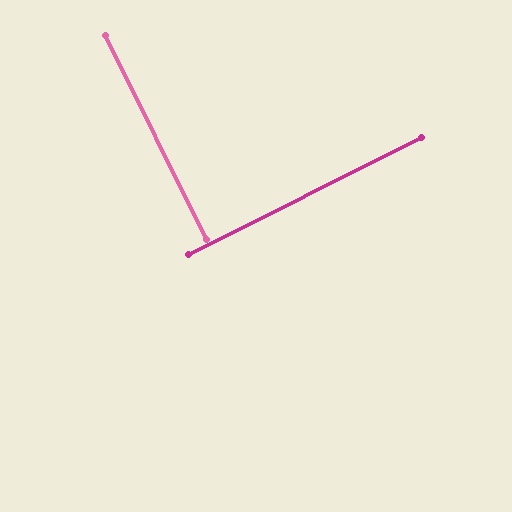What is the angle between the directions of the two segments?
Approximately 90 degrees.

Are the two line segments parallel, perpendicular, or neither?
Perpendicular — they meet at approximately 90°.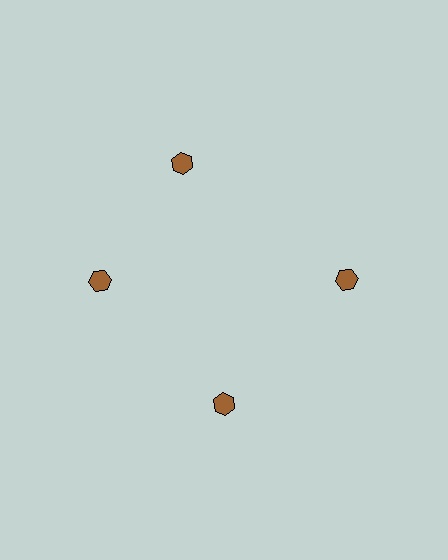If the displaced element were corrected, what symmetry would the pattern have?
It would have 4-fold rotational symmetry — the pattern would map onto itself every 90 degrees.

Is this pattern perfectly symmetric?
No. The 4 brown hexagons are arranged in a ring, but one element near the 12 o'clock position is rotated out of alignment along the ring, breaking the 4-fold rotational symmetry.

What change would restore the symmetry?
The symmetry would be restored by rotating it back into even spacing with its neighbors so that all 4 hexagons sit at equal angles and equal distance from the center.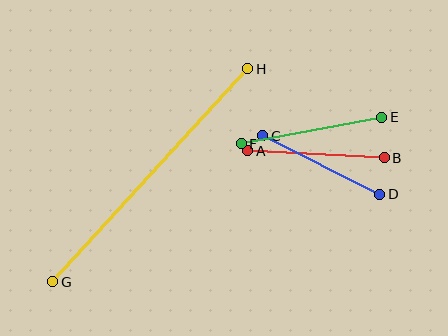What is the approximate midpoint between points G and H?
The midpoint is at approximately (150, 175) pixels.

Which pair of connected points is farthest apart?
Points G and H are farthest apart.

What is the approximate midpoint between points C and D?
The midpoint is at approximately (321, 165) pixels.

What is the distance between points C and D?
The distance is approximately 131 pixels.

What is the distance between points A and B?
The distance is approximately 137 pixels.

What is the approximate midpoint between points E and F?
The midpoint is at approximately (311, 130) pixels.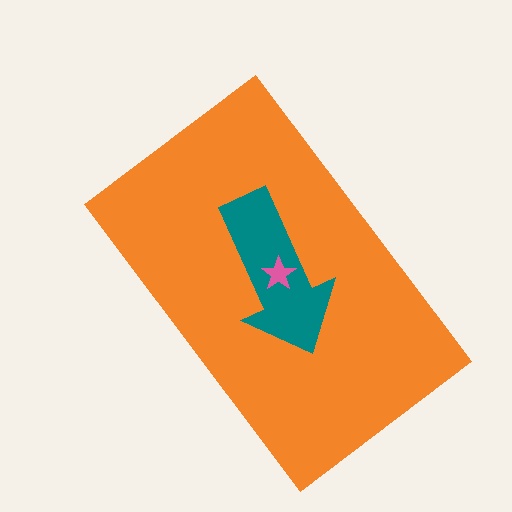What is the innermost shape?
The pink star.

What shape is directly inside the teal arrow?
The pink star.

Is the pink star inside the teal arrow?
Yes.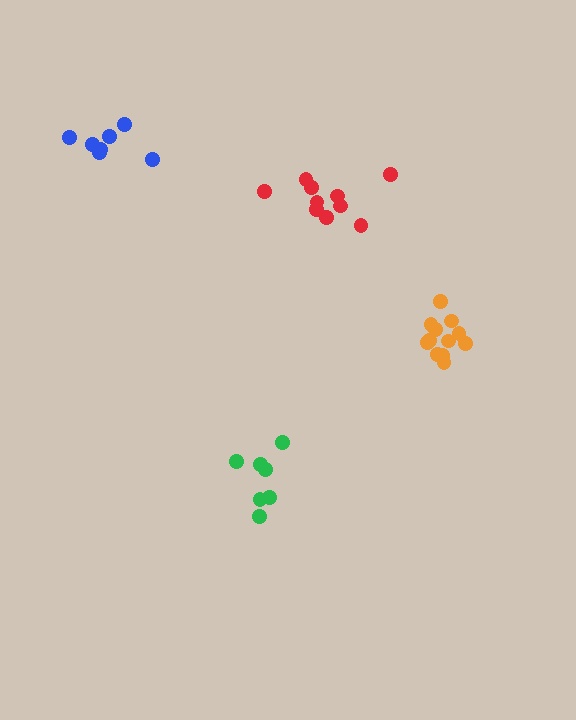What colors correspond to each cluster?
The clusters are colored: blue, red, orange, green.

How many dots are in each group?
Group 1: 7 dots, Group 2: 10 dots, Group 3: 12 dots, Group 4: 7 dots (36 total).